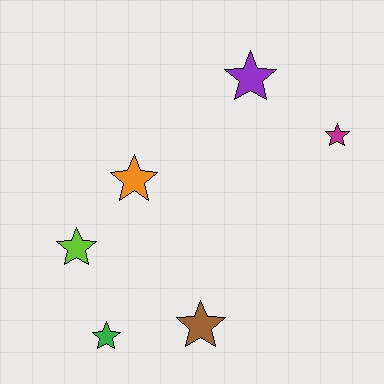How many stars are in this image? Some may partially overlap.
There are 6 stars.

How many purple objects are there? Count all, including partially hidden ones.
There is 1 purple object.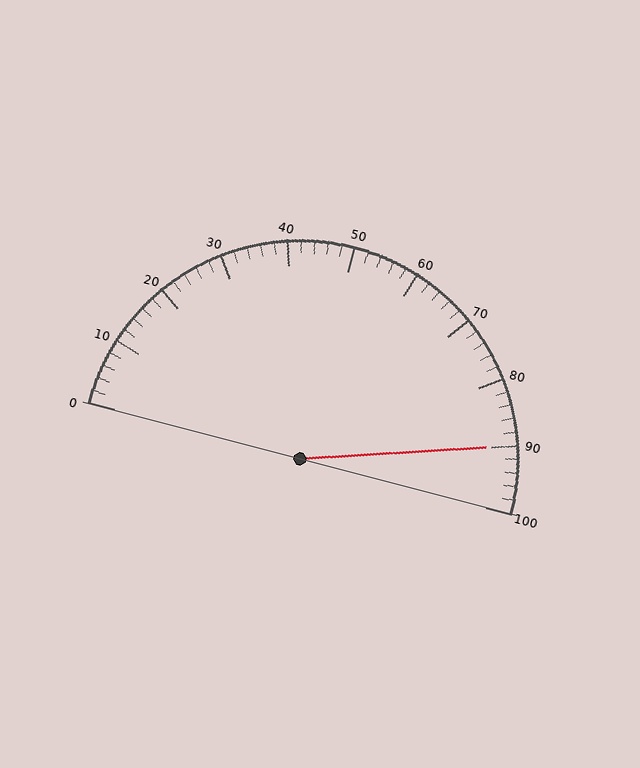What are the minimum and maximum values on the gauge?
The gauge ranges from 0 to 100.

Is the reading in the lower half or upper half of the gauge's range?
The reading is in the upper half of the range (0 to 100).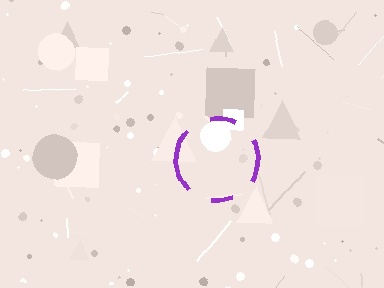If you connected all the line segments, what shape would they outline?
They would outline a circle.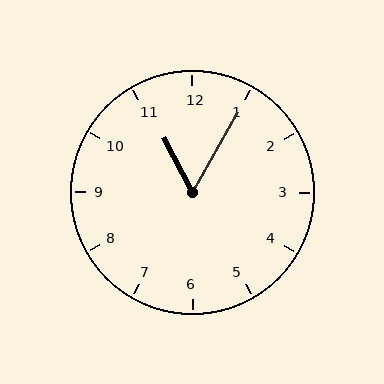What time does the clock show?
11:05.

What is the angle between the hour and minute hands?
Approximately 58 degrees.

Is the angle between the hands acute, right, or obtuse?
It is acute.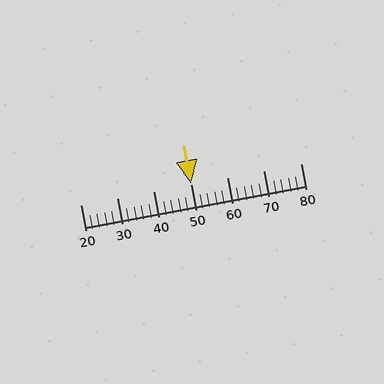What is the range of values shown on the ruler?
The ruler shows values from 20 to 80.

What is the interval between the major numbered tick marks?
The major tick marks are spaced 10 units apart.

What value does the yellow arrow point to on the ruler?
The yellow arrow points to approximately 50.